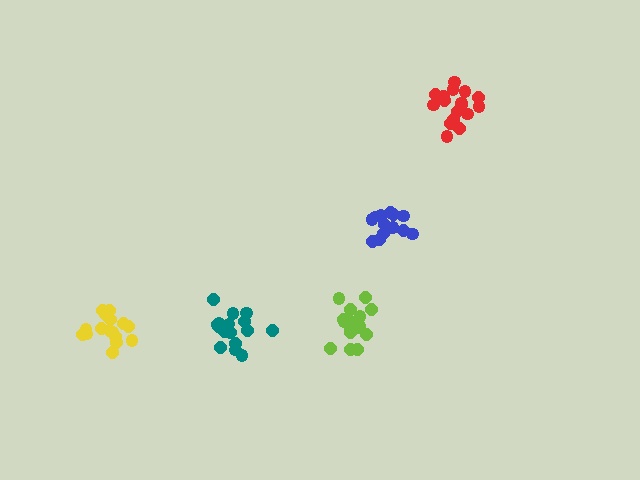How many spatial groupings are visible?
There are 5 spatial groupings.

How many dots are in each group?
Group 1: 17 dots, Group 2: 17 dots, Group 3: 17 dots, Group 4: 14 dots, Group 5: 16 dots (81 total).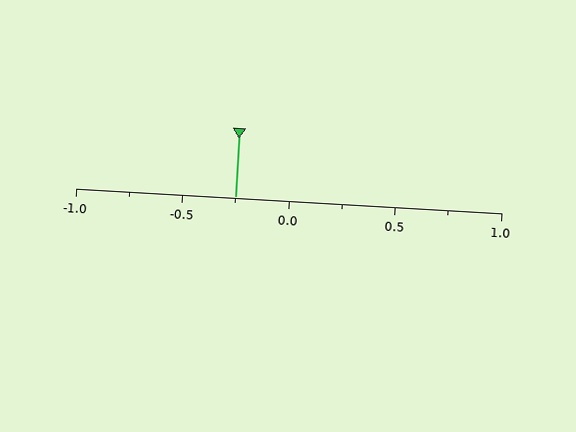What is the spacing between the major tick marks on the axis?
The major ticks are spaced 0.5 apart.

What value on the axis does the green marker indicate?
The marker indicates approximately -0.25.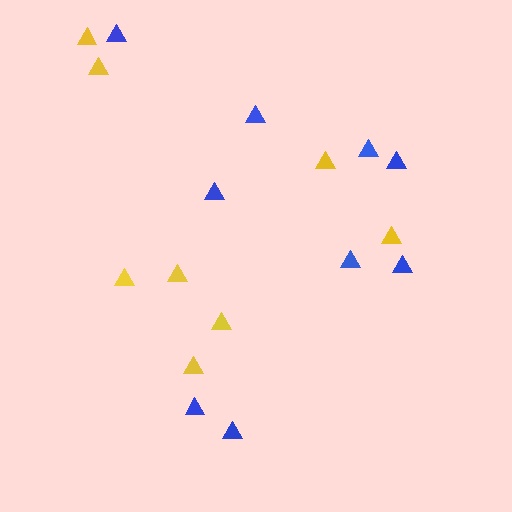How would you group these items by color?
There are 2 groups: one group of blue triangles (9) and one group of yellow triangles (8).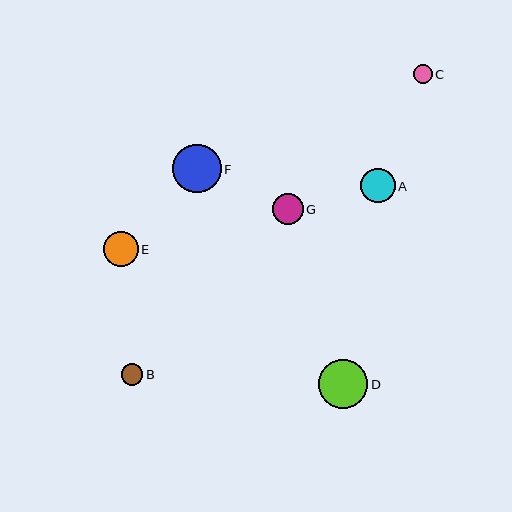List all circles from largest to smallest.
From largest to smallest: D, F, E, A, G, B, C.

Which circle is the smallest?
Circle C is the smallest with a size of approximately 18 pixels.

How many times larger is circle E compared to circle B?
Circle E is approximately 1.6 times the size of circle B.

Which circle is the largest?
Circle D is the largest with a size of approximately 49 pixels.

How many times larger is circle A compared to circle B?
Circle A is approximately 1.6 times the size of circle B.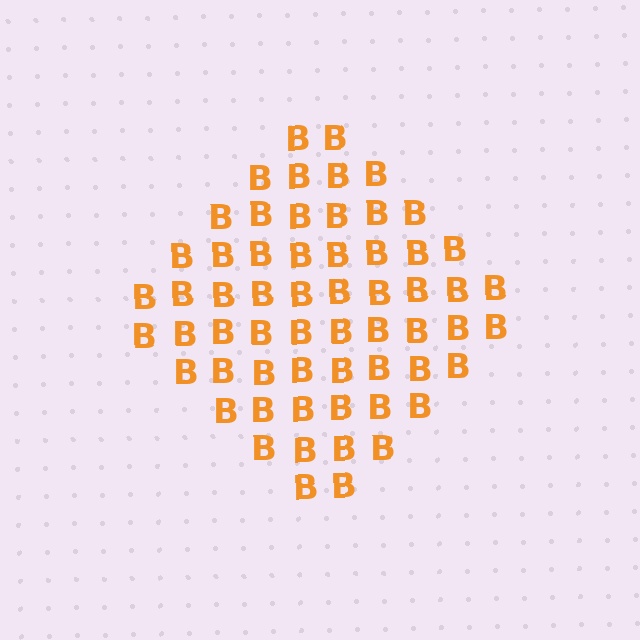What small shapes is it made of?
It is made of small letter B's.